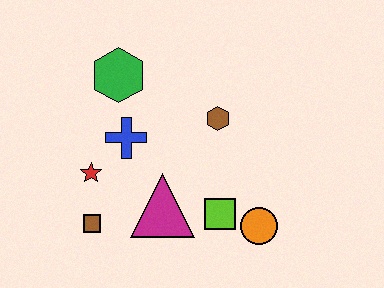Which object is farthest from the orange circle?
The green hexagon is farthest from the orange circle.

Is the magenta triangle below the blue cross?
Yes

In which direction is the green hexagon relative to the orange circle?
The green hexagon is above the orange circle.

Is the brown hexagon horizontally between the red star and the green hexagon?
No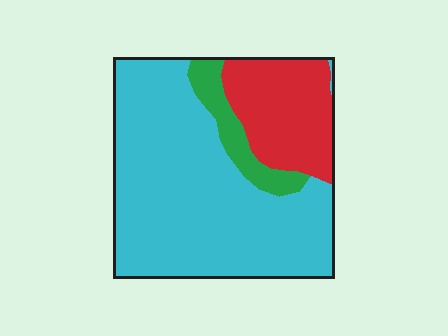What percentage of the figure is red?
Red covers about 25% of the figure.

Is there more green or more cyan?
Cyan.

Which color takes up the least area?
Green, at roughly 10%.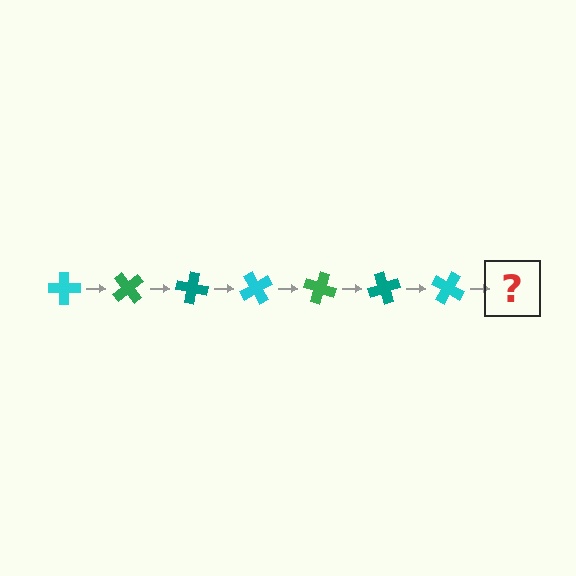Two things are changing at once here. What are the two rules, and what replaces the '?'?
The two rules are that it rotates 50 degrees each step and the color cycles through cyan, green, and teal. The '?' should be a green cross, rotated 350 degrees from the start.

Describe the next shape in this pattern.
It should be a green cross, rotated 350 degrees from the start.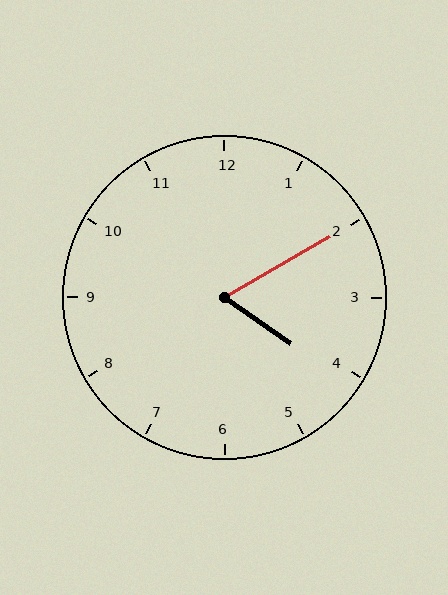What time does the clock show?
4:10.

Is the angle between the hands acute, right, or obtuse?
It is acute.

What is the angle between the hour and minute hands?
Approximately 65 degrees.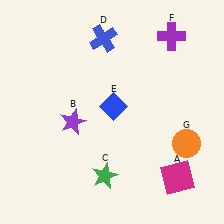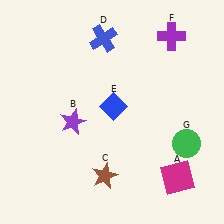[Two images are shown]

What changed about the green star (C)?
In Image 1, C is green. In Image 2, it changed to brown.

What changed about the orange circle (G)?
In Image 1, G is orange. In Image 2, it changed to green.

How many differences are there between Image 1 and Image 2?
There are 2 differences between the two images.